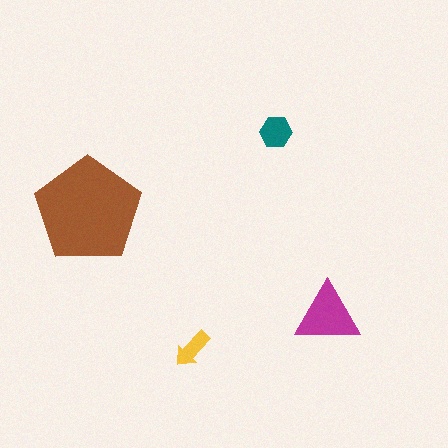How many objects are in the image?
There are 4 objects in the image.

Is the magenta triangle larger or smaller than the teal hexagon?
Larger.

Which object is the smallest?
The yellow arrow.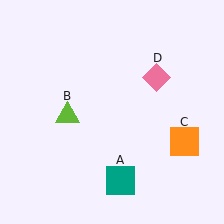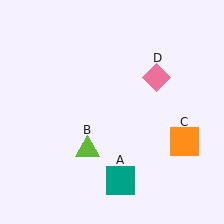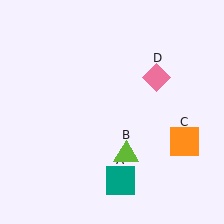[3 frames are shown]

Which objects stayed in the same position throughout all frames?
Teal square (object A) and orange square (object C) and pink diamond (object D) remained stationary.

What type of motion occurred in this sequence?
The lime triangle (object B) rotated counterclockwise around the center of the scene.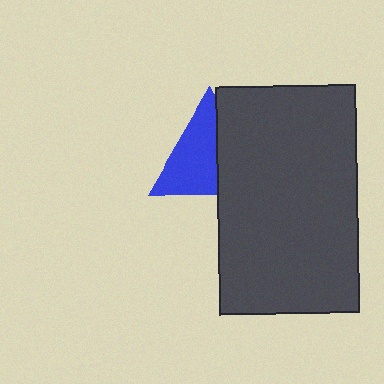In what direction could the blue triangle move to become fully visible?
The blue triangle could move left. That would shift it out from behind the dark gray rectangle entirely.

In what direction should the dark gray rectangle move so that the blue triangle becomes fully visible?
The dark gray rectangle should move right. That is the shortest direction to clear the overlap and leave the blue triangle fully visible.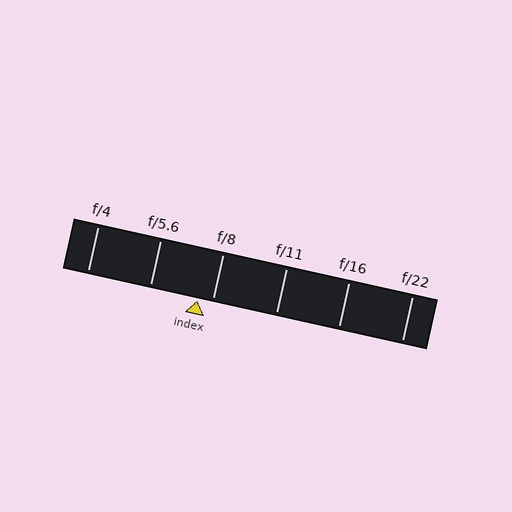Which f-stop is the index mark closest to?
The index mark is closest to f/8.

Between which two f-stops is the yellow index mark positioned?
The index mark is between f/5.6 and f/8.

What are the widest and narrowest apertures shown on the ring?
The widest aperture shown is f/4 and the narrowest is f/22.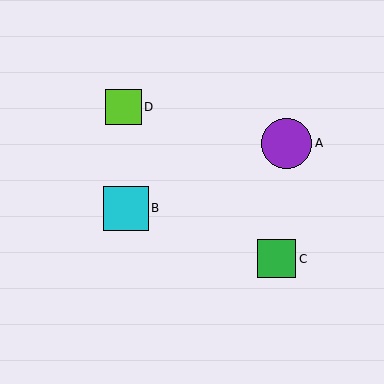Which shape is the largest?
The purple circle (labeled A) is the largest.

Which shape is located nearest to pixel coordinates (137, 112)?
The lime square (labeled D) at (124, 107) is nearest to that location.